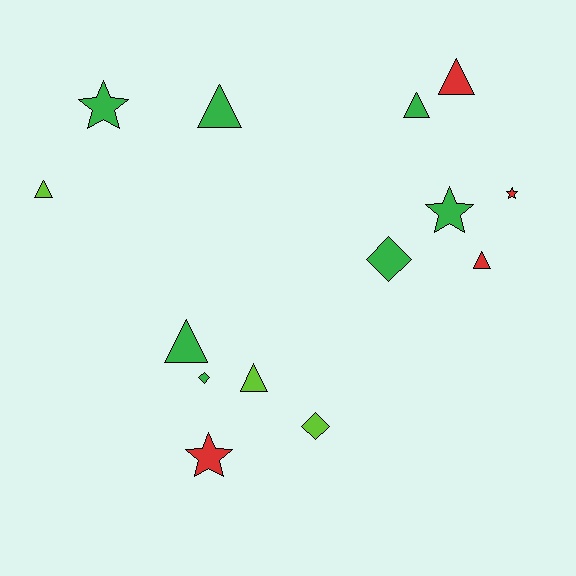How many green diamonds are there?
There are 2 green diamonds.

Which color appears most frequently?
Green, with 7 objects.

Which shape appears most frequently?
Triangle, with 7 objects.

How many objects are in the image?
There are 14 objects.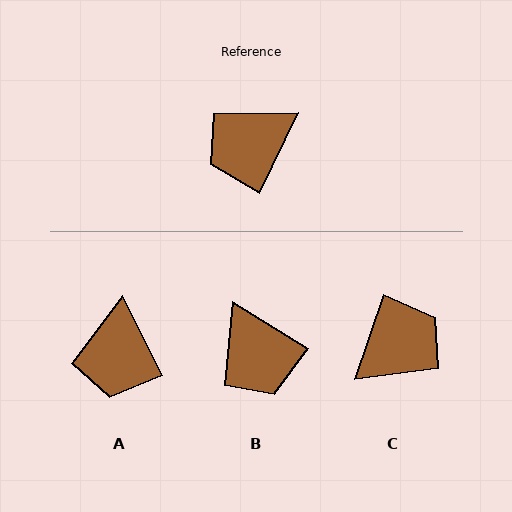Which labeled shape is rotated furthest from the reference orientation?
C, about 173 degrees away.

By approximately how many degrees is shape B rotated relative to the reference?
Approximately 84 degrees counter-clockwise.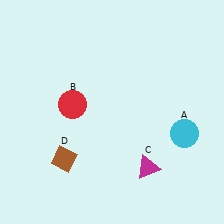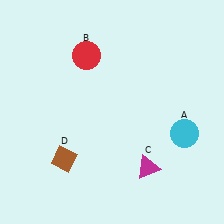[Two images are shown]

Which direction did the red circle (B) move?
The red circle (B) moved up.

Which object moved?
The red circle (B) moved up.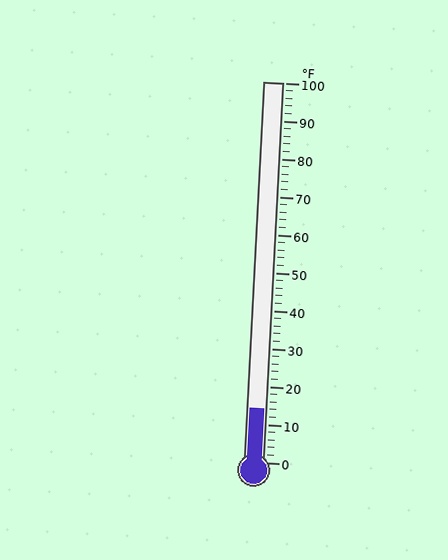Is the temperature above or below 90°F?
The temperature is below 90°F.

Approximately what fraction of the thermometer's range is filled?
The thermometer is filled to approximately 15% of its range.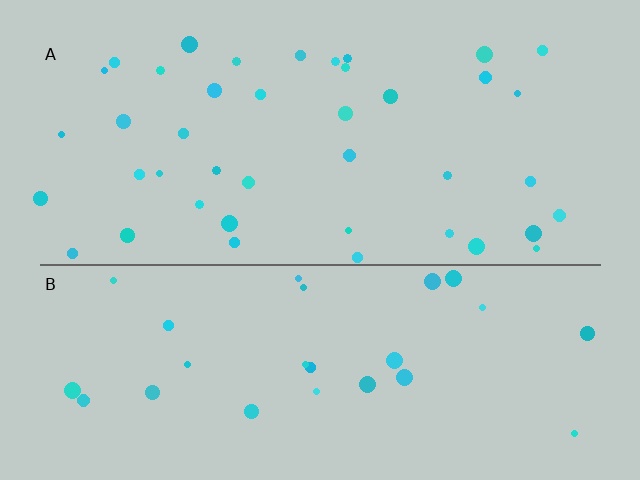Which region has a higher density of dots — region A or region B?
A (the top).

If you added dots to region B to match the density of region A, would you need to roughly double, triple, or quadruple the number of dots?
Approximately double.